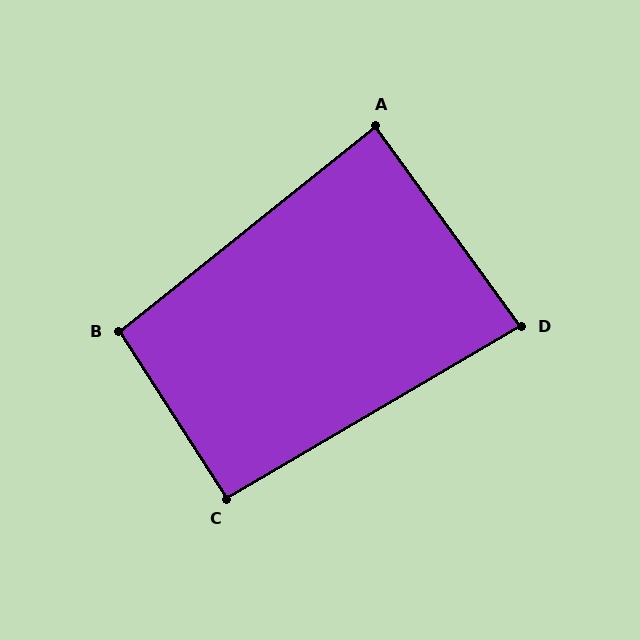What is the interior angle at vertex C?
Approximately 92 degrees (approximately right).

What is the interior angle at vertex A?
Approximately 88 degrees (approximately right).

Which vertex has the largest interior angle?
B, at approximately 96 degrees.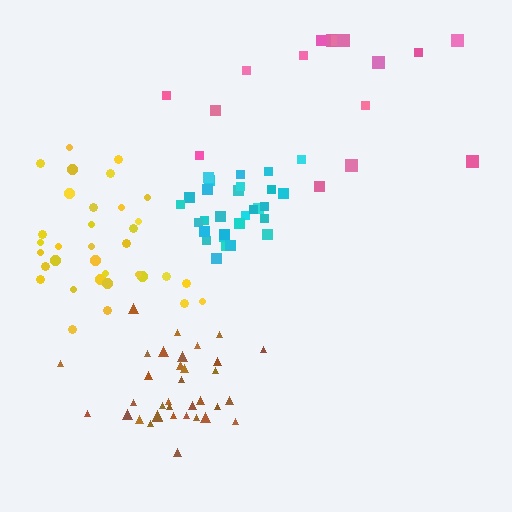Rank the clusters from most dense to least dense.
cyan, brown, yellow, pink.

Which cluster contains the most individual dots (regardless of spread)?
Brown (35).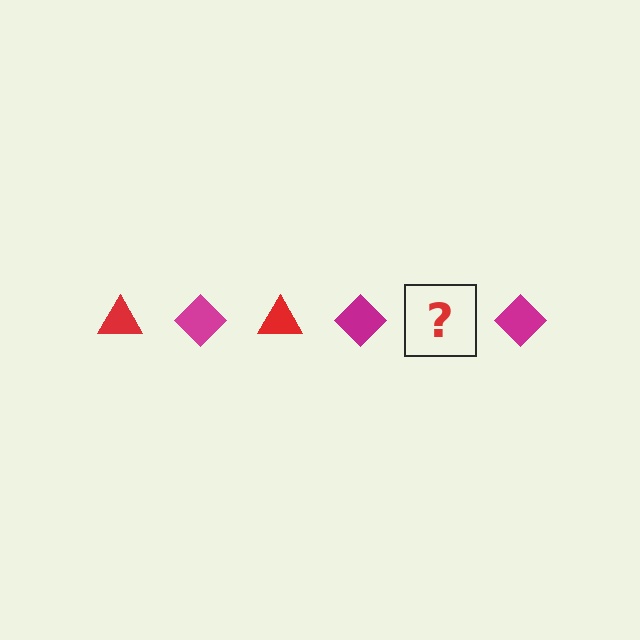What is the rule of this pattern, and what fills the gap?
The rule is that the pattern alternates between red triangle and magenta diamond. The gap should be filled with a red triangle.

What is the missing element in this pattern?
The missing element is a red triangle.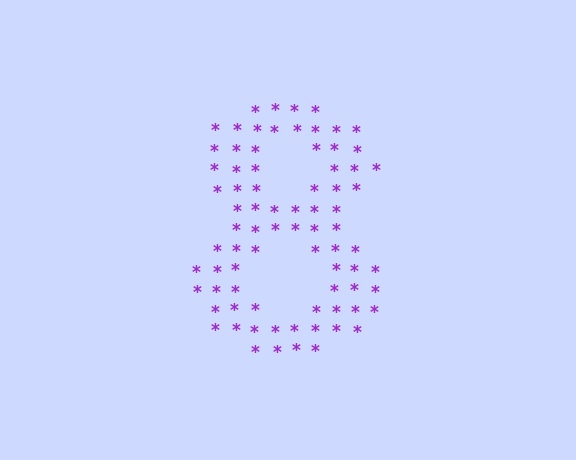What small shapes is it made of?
It is made of small asterisks.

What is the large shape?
The large shape is the digit 8.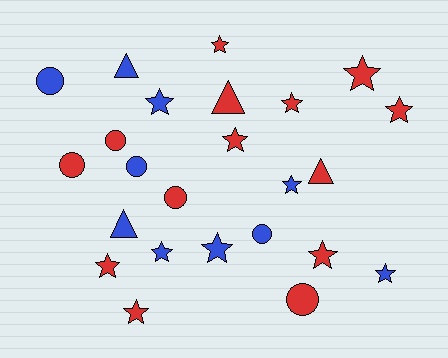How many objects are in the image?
There are 24 objects.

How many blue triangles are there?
There are 2 blue triangles.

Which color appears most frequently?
Red, with 14 objects.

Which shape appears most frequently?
Star, with 13 objects.